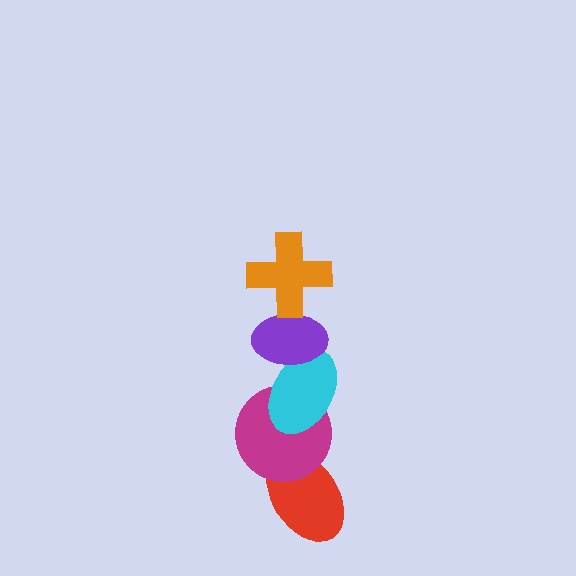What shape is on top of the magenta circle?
The cyan ellipse is on top of the magenta circle.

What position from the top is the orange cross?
The orange cross is 1st from the top.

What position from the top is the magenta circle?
The magenta circle is 4th from the top.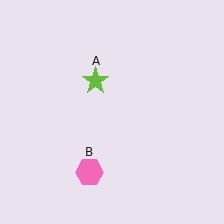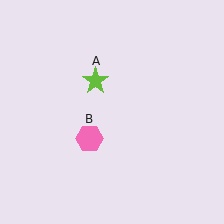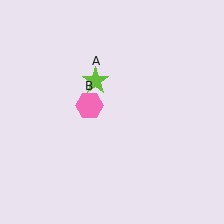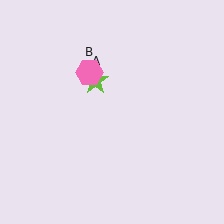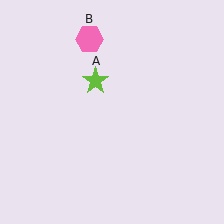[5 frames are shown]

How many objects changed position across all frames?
1 object changed position: pink hexagon (object B).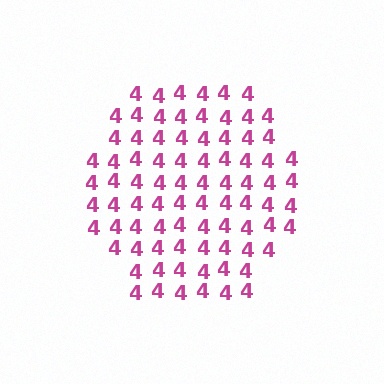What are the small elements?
The small elements are digit 4's.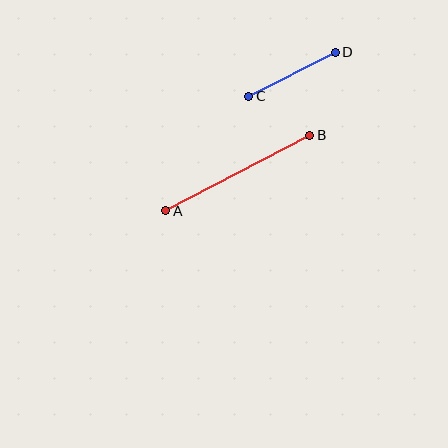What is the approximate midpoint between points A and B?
The midpoint is at approximately (238, 173) pixels.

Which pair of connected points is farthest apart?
Points A and B are farthest apart.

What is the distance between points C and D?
The distance is approximately 97 pixels.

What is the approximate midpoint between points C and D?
The midpoint is at approximately (292, 74) pixels.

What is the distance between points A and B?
The distance is approximately 163 pixels.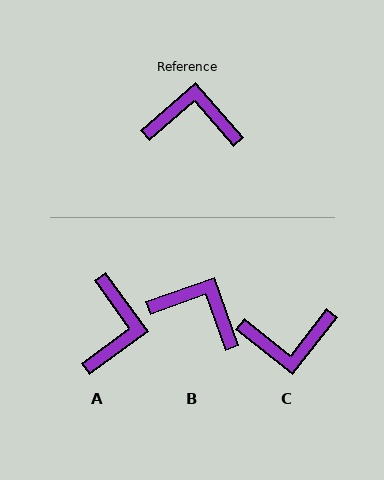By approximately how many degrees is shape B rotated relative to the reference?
Approximately 22 degrees clockwise.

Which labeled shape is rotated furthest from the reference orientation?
C, about 169 degrees away.